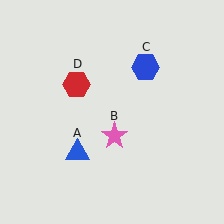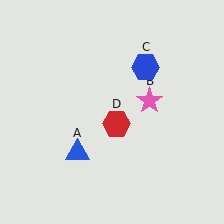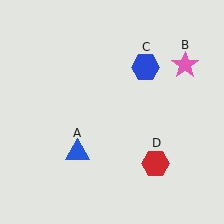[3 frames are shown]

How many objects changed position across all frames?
2 objects changed position: pink star (object B), red hexagon (object D).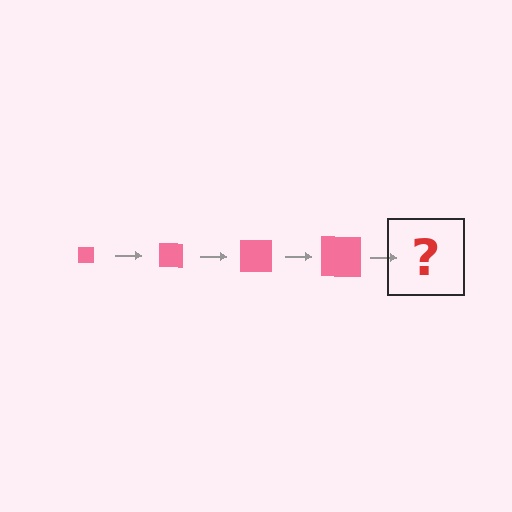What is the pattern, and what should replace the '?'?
The pattern is that the square gets progressively larger each step. The '?' should be a pink square, larger than the previous one.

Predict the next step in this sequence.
The next step is a pink square, larger than the previous one.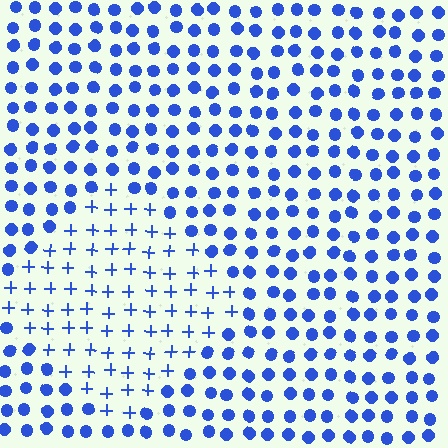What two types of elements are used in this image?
The image uses plus signs inside the diamond region and circles outside it.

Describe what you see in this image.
The image is filled with small blue elements arranged in a uniform grid. A diamond-shaped region contains plus signs, while the surrounding area contains circles. The boundary is defined purely by the change in element shape.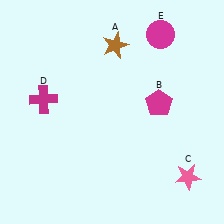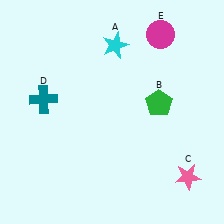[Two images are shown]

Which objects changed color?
A changed from brown to cyan. B changed from magenta to green. D changed from magenta to teal.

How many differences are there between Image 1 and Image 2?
There are 3 differences between the two images.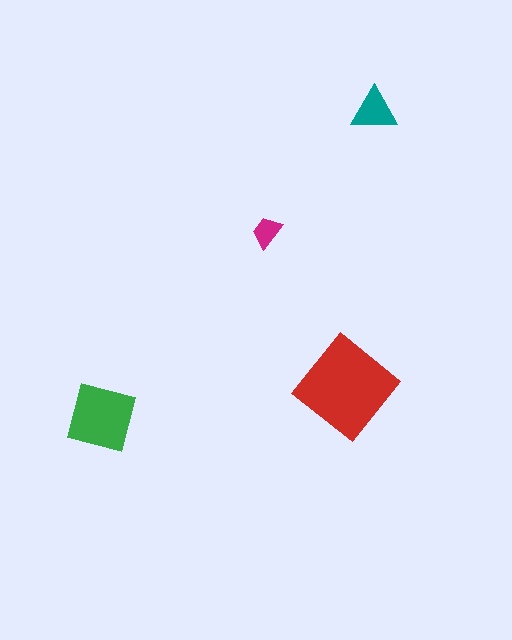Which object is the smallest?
The magenta trapezoid.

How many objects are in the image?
There are 4 objects in the image.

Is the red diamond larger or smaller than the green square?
Larger.